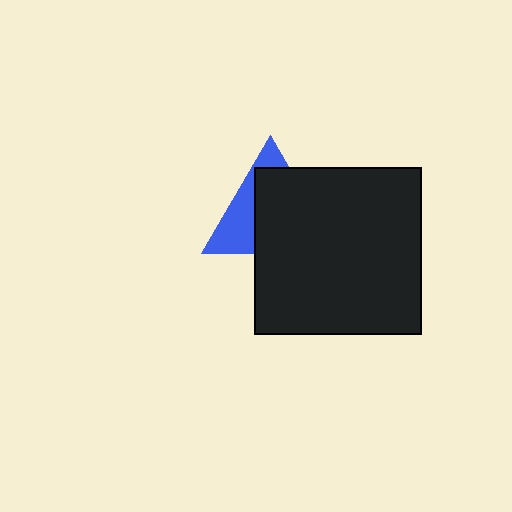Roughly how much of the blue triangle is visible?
A small part of it is visible (roughly 36%).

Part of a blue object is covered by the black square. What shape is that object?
It is a triangle.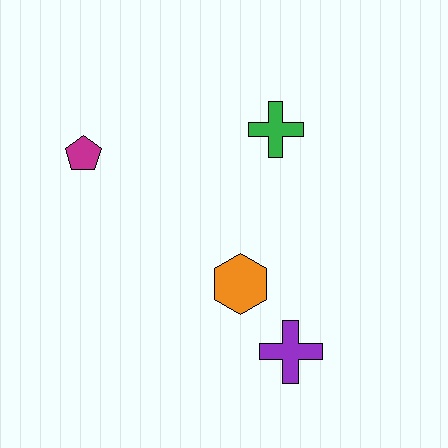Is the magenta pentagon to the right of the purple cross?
No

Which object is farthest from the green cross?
The purple cross is farthest from the green cross.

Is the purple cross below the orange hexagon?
Yes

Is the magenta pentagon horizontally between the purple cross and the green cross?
No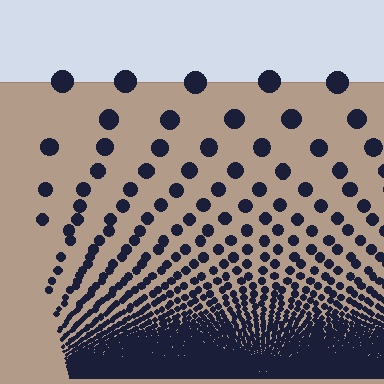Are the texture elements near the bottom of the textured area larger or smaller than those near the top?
Smaller. The gradient is inverted — elements near the bottom are smaller and denser.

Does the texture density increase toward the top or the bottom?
Density increases toward the bottom.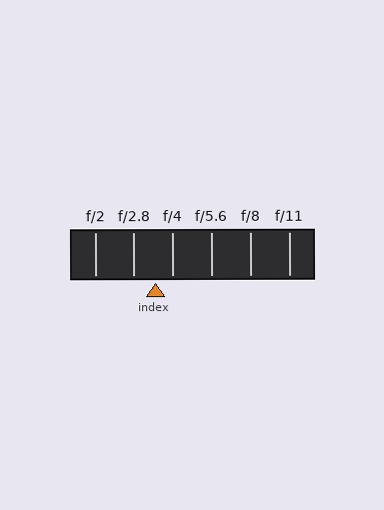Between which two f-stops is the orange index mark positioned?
The index mark is between f/2.8 and f/4.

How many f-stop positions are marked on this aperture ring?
There are 6 f-stop positions marked.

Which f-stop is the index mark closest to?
The index mark is closest to f/4.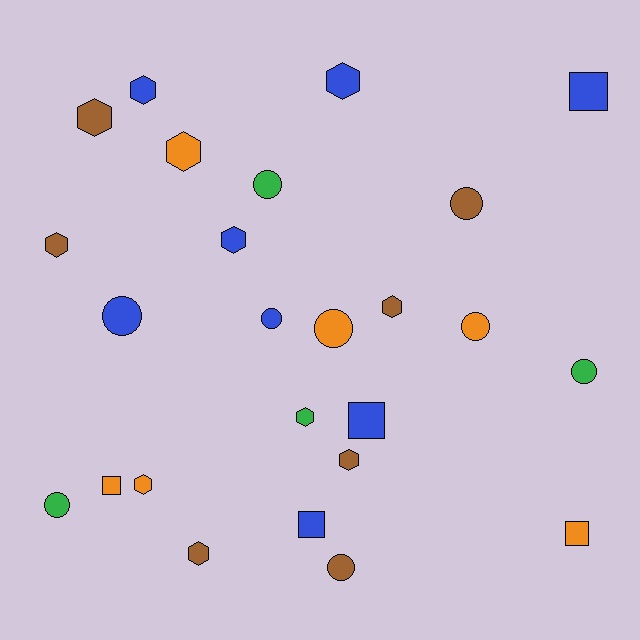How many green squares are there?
There are no green squares.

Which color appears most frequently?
Blue, with 8 objects.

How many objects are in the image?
There are 25 objects.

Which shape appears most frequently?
Hexagon, with 11 objects.